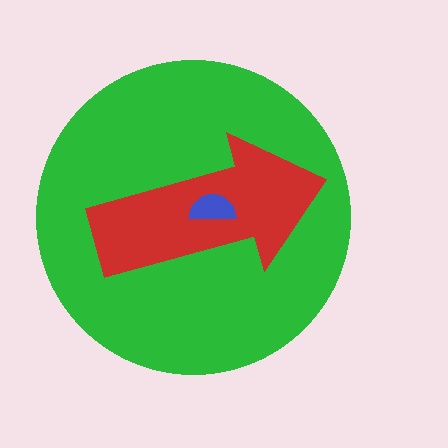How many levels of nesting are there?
3.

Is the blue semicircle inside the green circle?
Yes.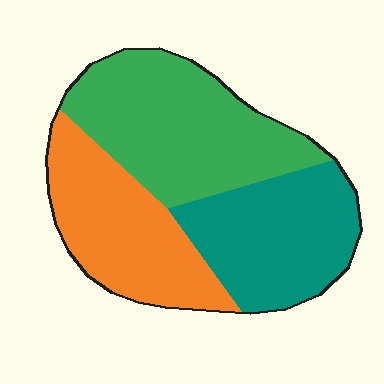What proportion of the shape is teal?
Teal covers roughly 30% of the shape.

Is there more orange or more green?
Green.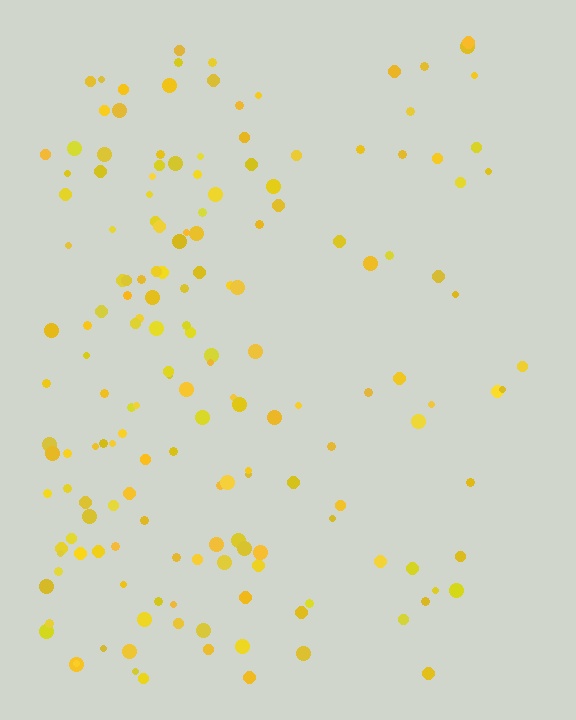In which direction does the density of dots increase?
From right to left, with the left side densest.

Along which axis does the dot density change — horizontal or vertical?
Horizontal.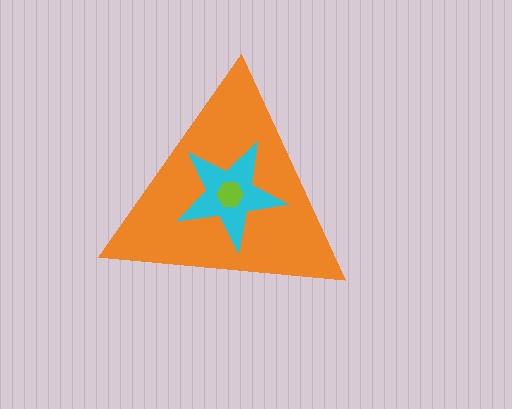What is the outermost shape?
The orange triangle.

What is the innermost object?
The lime hexagon.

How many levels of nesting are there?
3.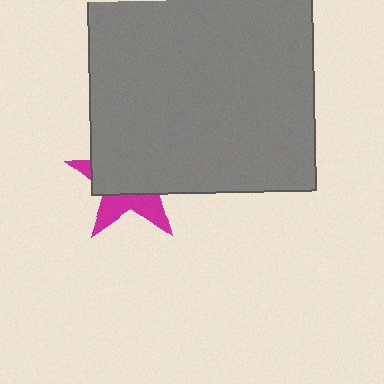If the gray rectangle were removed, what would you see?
You would see the complete magenta star.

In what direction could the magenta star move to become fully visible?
The magenta star could move down. That would shift it out from behind the gray rectangle entirely.